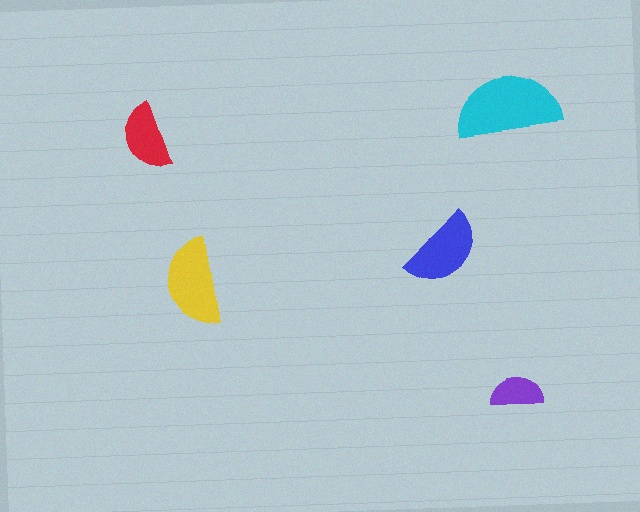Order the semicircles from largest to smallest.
the cyan one, the yellow one, the blue one, the red one, the purple one.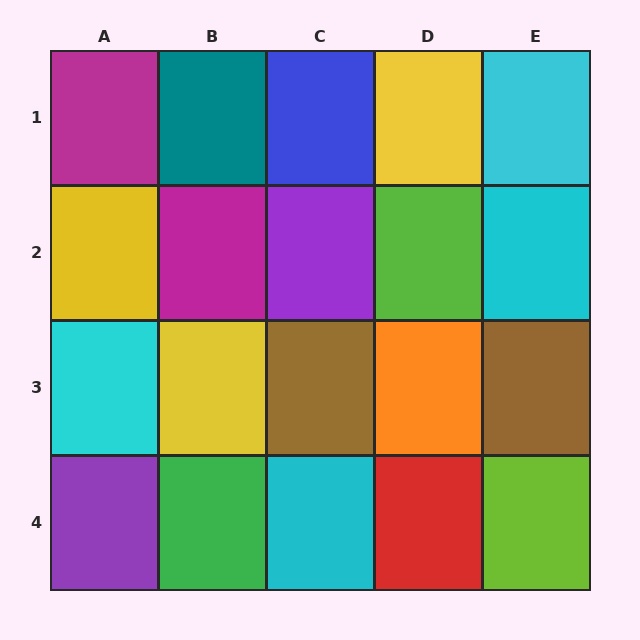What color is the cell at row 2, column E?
Cyan.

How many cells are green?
1 cell is green.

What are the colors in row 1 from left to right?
Magenta, teal, blue, yellow, cyan.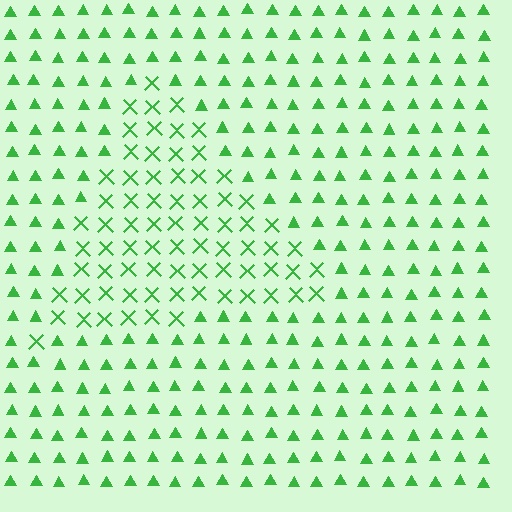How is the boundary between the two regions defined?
The boundary is defined by a change in element shape: X marks inside vs. triangles outside. All elements share the same color and spacing.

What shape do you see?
I see a triangle.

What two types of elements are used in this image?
The image uses X marks inside the triangle region and triangles outside it.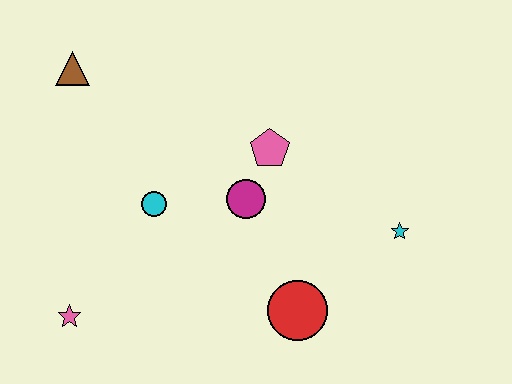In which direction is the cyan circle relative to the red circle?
The cyan circle is to the left of the red circle.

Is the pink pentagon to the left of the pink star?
No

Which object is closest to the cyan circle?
The magenta circle is closest to the cyan circle.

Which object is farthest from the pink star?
The cyan star is farthest from the pink star.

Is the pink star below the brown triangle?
Yes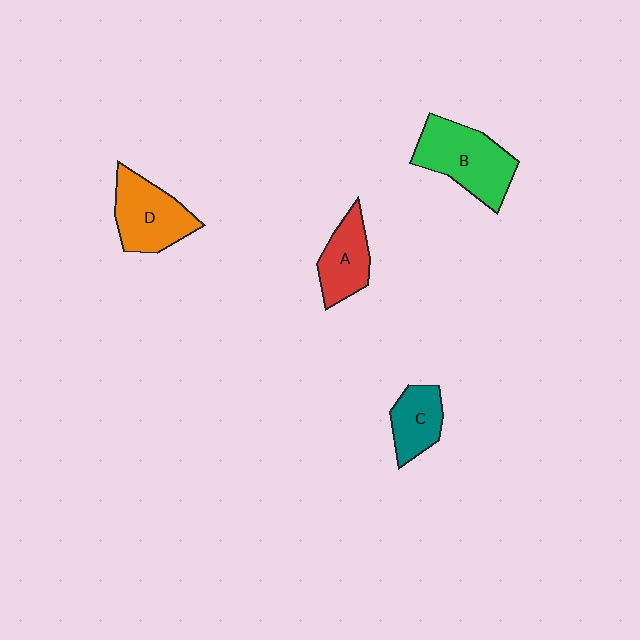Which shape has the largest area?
Shape B (green).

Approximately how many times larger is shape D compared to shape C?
Approximately 1.5 times.